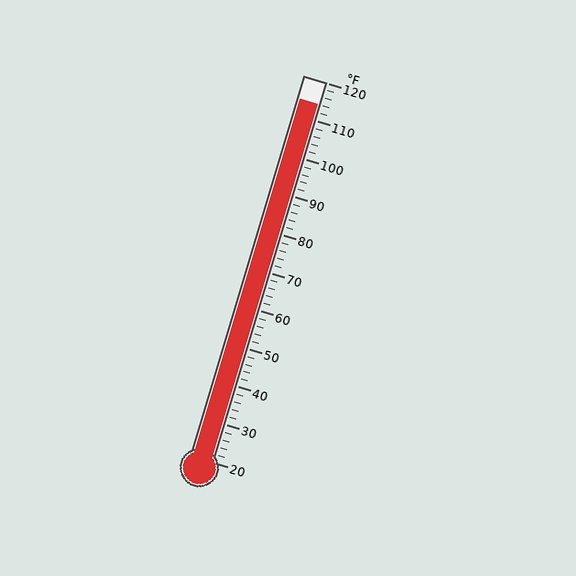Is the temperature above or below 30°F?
The temperature is above 30°F.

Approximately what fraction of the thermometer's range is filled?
The thermometer is filled to approximately 95% of its range.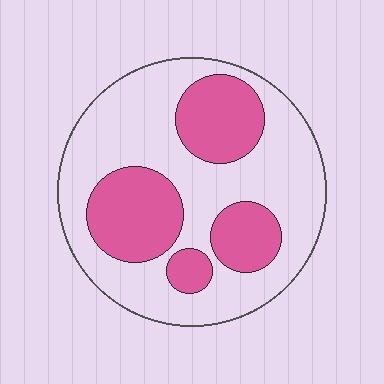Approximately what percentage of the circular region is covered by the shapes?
Approximately 35%.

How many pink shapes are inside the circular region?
4.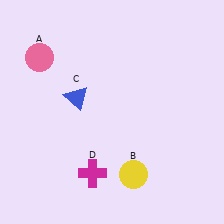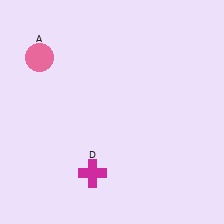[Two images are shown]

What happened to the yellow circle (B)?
The yellow circle (B) was removed in Image 2. It was in the bottom-right area of Image 1.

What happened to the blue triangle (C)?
The blue triangle (C) was removed in Image 2. It was in the top-left area of Image 1.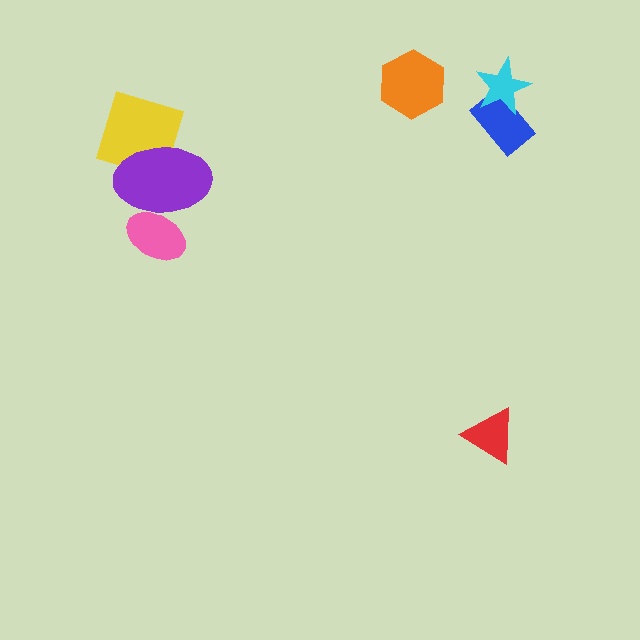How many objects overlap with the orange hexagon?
0 objects overlap with the orange hexagon.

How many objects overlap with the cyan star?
1 object overlaps with the cyan star.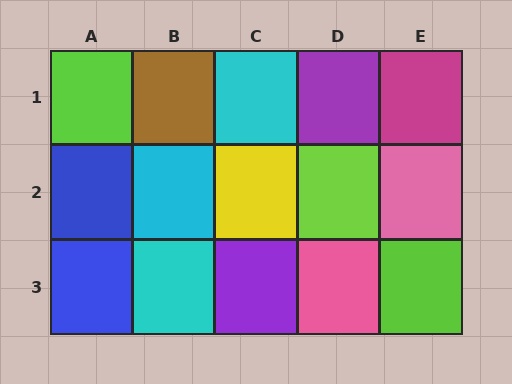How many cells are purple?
2 cells are purple.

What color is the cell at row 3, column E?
Lime.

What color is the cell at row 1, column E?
Magenta.